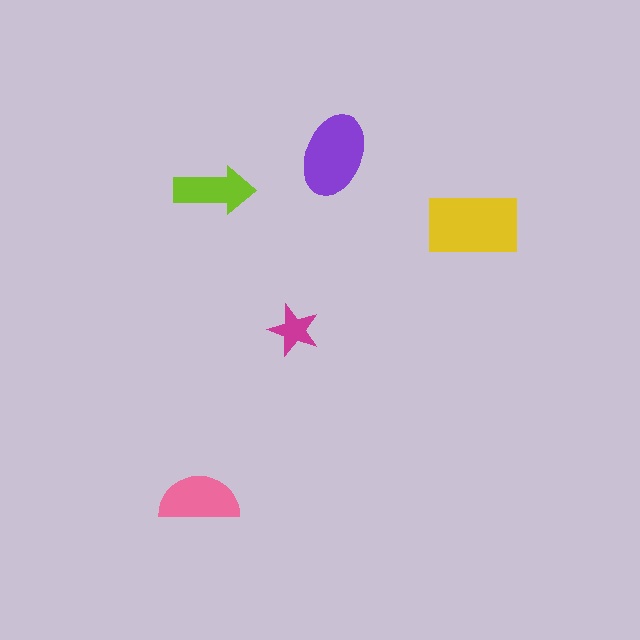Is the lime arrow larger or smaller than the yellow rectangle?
Smaller.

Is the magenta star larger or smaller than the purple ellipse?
Smaller.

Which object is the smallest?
The magenta star.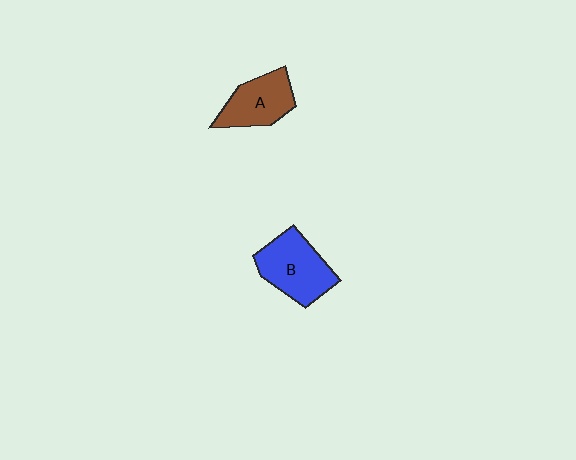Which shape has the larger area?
Shape B (blue).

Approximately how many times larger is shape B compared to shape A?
Approximately 1.2 times.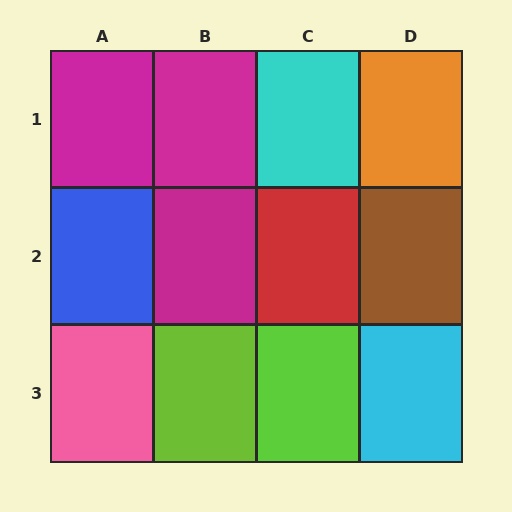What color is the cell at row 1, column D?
Orange.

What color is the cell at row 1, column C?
Cyan.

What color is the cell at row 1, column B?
Magenta.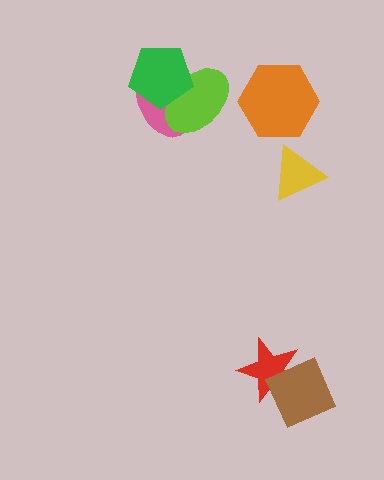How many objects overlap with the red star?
1 object overlaps with the red star.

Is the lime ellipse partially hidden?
Yes, it is partially covered by another shape.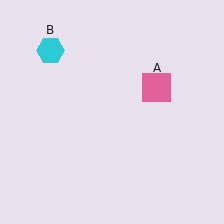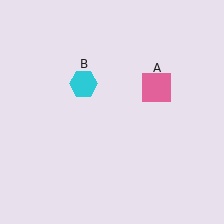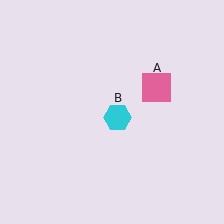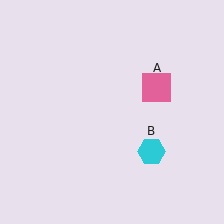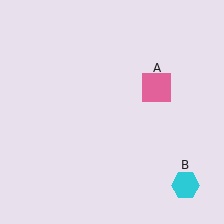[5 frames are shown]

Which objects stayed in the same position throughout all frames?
Pink square (object A) remained stationary.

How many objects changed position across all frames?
1 object changed position: cyan hexagon (object B).